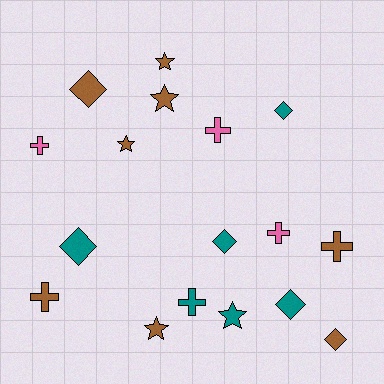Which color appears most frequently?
Brown, with 8 objects.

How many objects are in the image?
There are 17 objects.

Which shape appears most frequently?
Cross, with 6 objects.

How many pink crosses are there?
There are 3 pink crosses.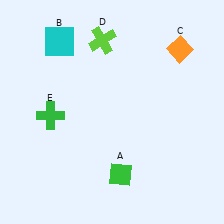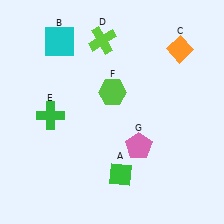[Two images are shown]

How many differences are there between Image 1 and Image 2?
There are 2 differences between the two images.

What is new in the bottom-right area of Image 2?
A pink pentagon (G) was added in the bottom-right area of Image 2.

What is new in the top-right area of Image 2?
A lime hexagon (F) was added in the top-right area of Image 2.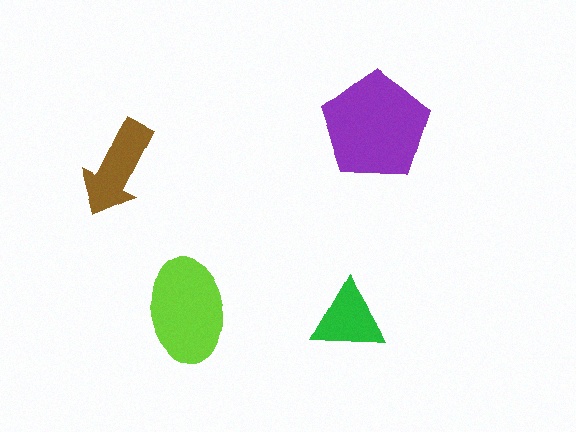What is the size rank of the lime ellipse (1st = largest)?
2nd.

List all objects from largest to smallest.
The purple pentagon, the lime ellipse, the brown arrow, the green triangle.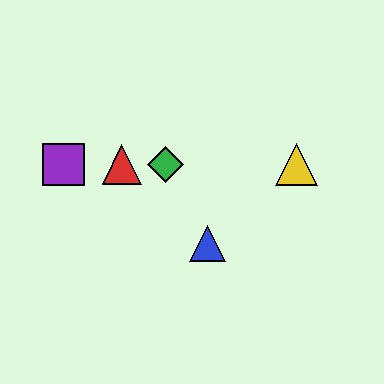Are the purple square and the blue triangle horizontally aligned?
No, the purple square is at y≈165 and the blue triangle is at y≈244.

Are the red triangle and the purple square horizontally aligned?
Yes, both are at y≈165.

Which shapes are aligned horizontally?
The red triangle, the green diamond, the yellow triangle, the purple square are aligned horizontally.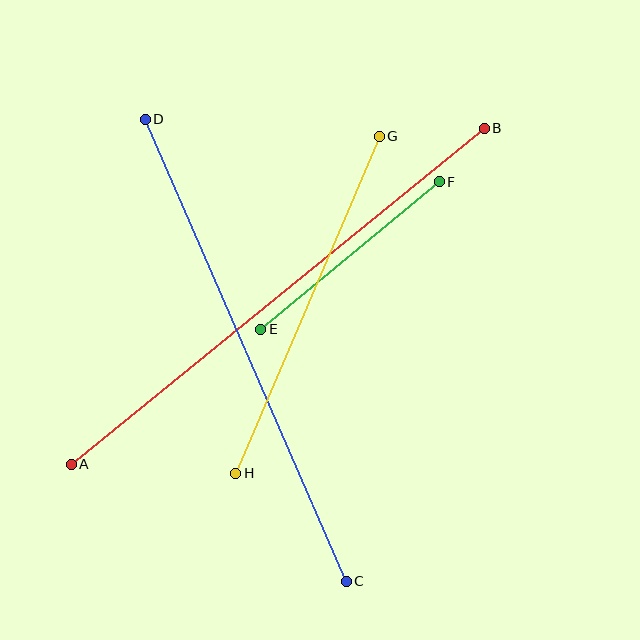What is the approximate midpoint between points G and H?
The midpoint is at approximately (308, 305) pixels.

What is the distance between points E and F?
The distance is approximately 231 pixels.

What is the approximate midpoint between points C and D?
The midpoint is at approximately (246, 350) pixels.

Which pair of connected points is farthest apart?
Points A and B are farthest apart.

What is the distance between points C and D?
The distance is approximately 504 pixels.